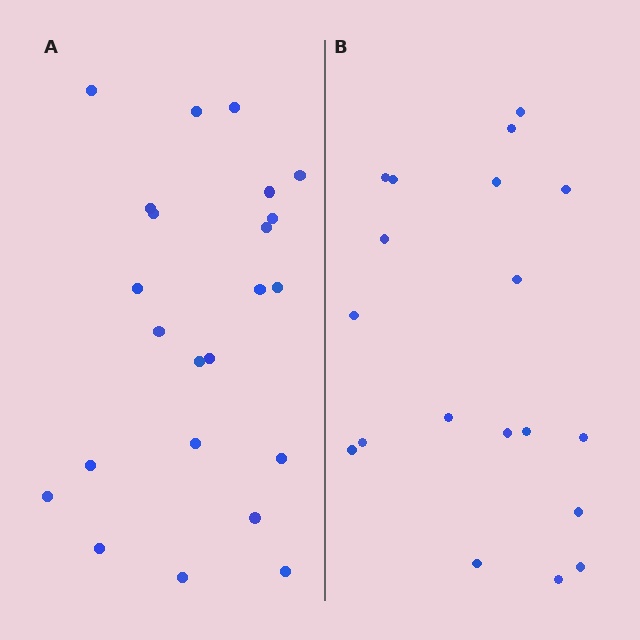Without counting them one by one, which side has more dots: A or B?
Region A (the left region) has more dots.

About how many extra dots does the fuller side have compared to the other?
Region A has about 4 more dots than region B.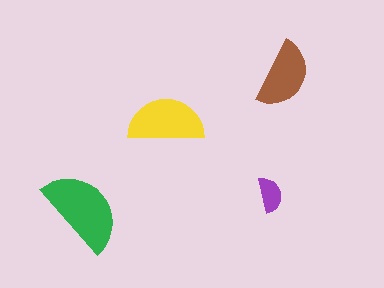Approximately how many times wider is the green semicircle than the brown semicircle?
About 1.5 times wider.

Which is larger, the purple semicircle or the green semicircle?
The green one.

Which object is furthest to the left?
The green semicircle is leftmost.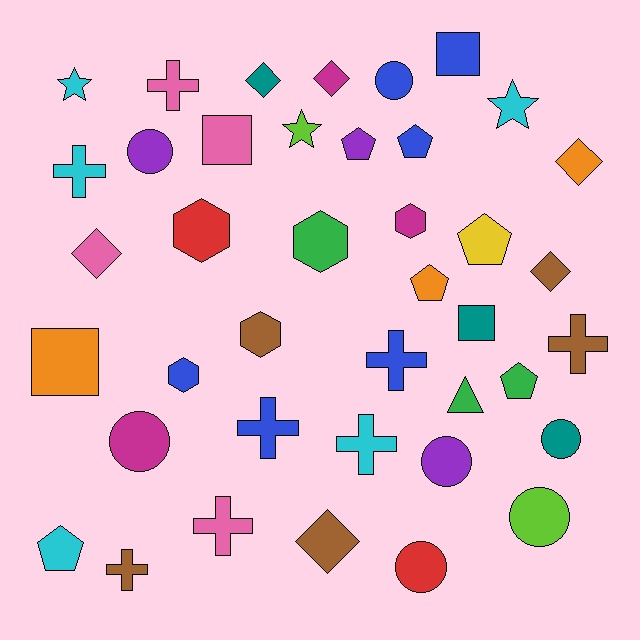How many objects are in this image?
There are 40 objects.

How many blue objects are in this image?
There are 6 blue objects.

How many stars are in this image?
There are 3 stars.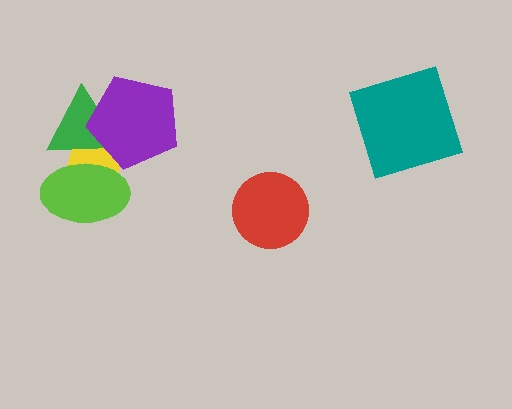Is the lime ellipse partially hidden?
Yes, it is partially covered by another shape.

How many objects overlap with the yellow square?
3 objects overlap with the yellow square.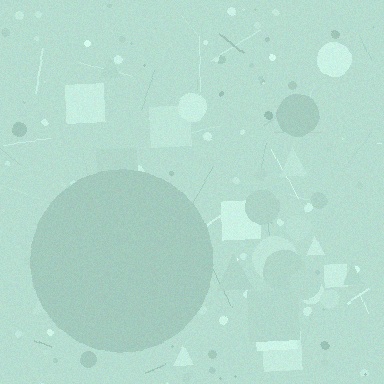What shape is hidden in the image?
A circle is hidden in the image.